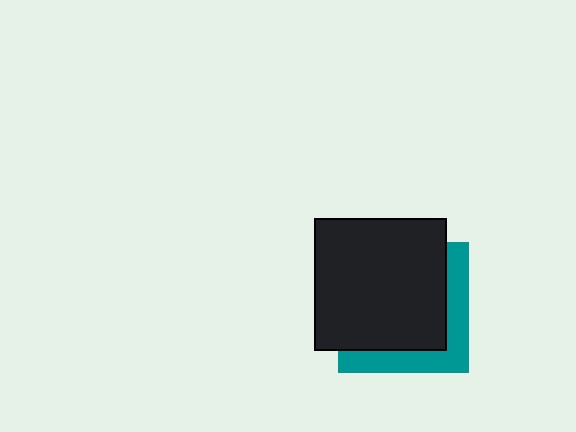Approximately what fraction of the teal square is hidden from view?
Roughly 69% of the teal square is hidden behind the black square.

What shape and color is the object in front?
The object in front is a black square.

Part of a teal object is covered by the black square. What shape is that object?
It is a square.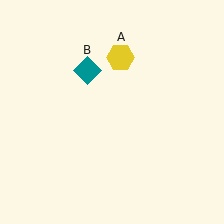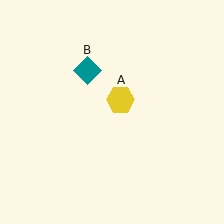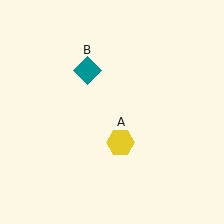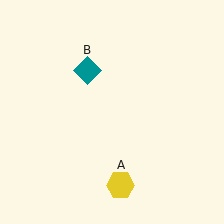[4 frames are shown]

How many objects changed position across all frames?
1 object changed position: yellow hexagon (object A).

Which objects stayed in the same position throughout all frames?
Teal diamond (object B) remained stationary.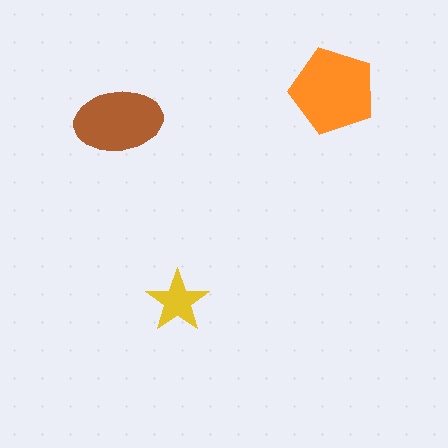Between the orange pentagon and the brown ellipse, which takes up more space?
The orange pentagon.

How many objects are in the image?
There are 3 objects in the image.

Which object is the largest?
The orange pentagon.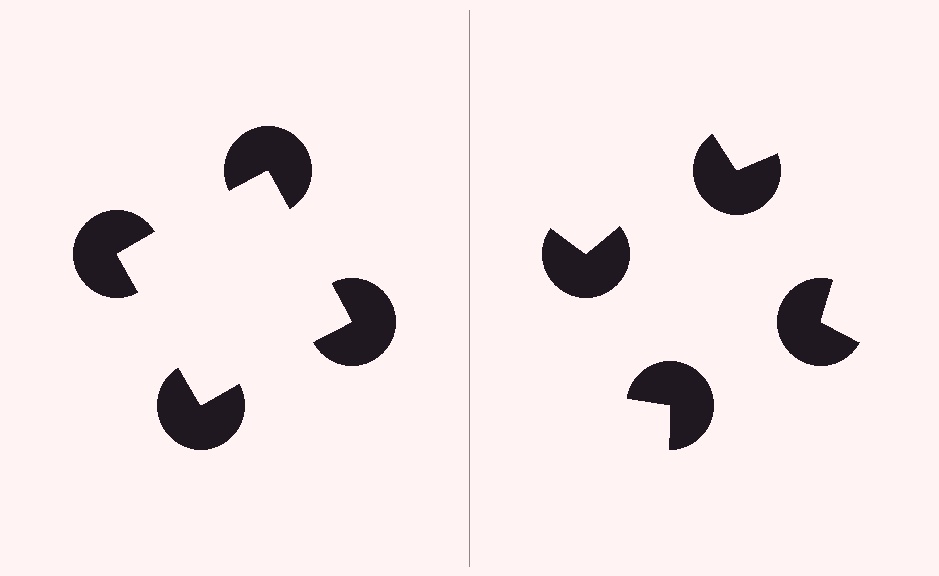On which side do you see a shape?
An illusory square appears on the left side. On the right side the wedge cuts are rotated, so no coherent shape forms.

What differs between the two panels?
The pac-man discs are positioned identically on both sides; only the wedge orientations differ. On the left they align to a square; on the right they are misaligned.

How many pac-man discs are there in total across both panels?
8 — 4 on each side.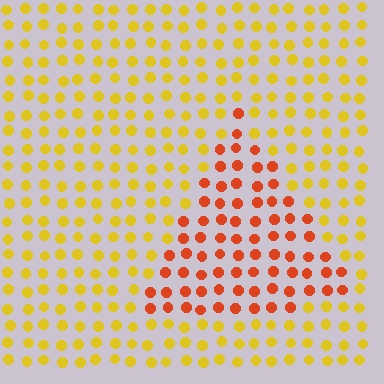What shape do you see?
I see a triangle.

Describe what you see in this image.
The image is filled with small yellow elements in a uniform arrangement. A triangle-shaped region is visible where the elements are tinted to a slightly different hue, forming a subtle color boundary.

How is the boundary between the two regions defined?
The boundary is defined purely by a slight shift in hue (about 41 degrees). Spacing, size, and orientation are identical on both sides.